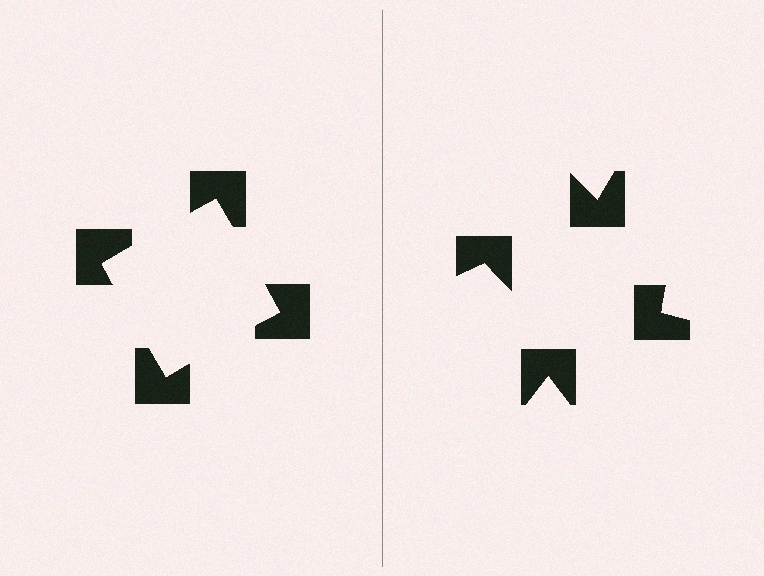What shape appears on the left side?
An illusory square.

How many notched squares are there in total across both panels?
8 — 4 on each side.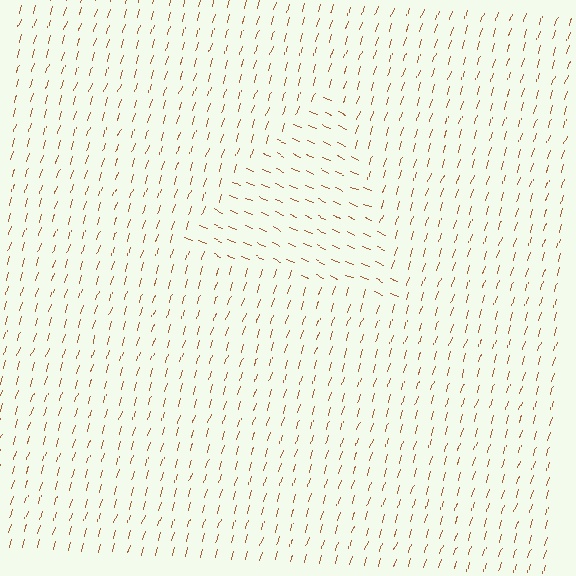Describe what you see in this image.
The image is filled with small brown line segments. A triangle region in the image has lines oriented differently from the surrounding lines, creating a visible texture boundary.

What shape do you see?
I see a triangle.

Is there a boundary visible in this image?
Yes, there is a texture boundary formed by a change in line orientation.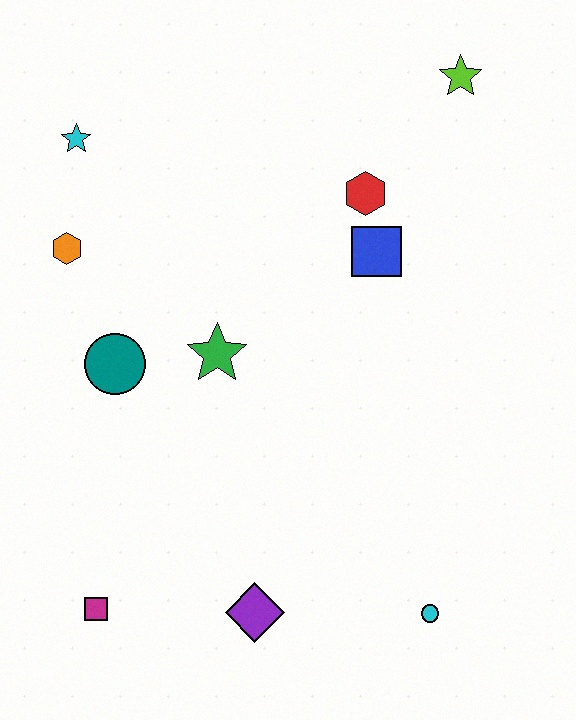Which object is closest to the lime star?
The red hexagon is closest to the lime star.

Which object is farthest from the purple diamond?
The lime star is farthest from the purple diamond.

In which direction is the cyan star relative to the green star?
The cyan star is above the green star.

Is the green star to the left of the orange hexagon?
No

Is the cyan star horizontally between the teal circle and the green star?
No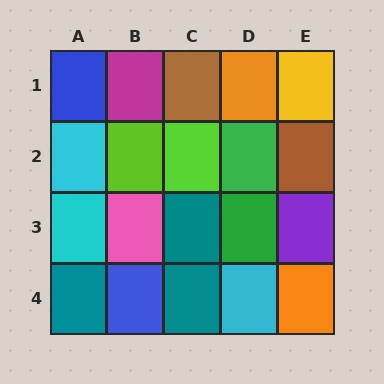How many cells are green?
2 cells are green.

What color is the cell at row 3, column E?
Purple.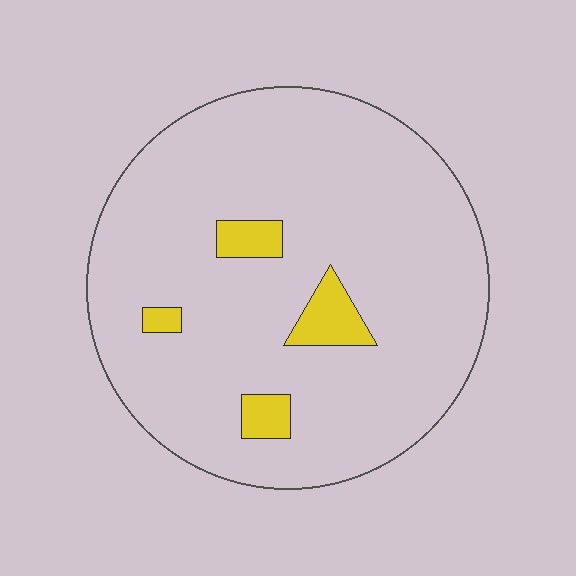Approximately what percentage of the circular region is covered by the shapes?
Approximately 10%.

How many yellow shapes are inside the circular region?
4.